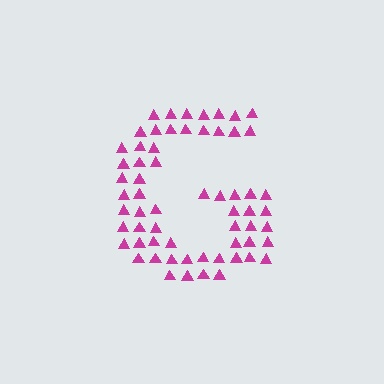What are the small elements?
The small elements are triangles.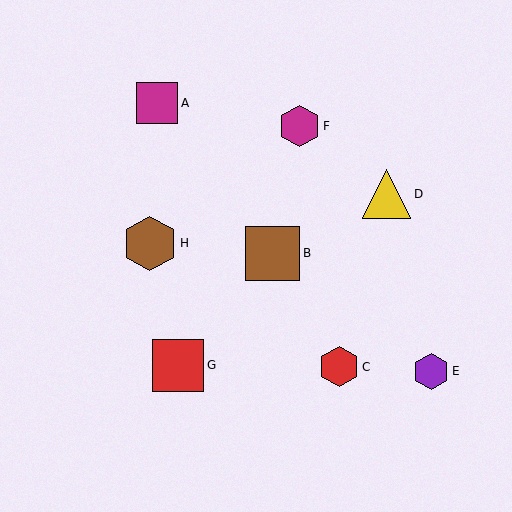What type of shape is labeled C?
Shape C is a red hexagon.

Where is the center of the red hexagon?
The center of the red hexagon is at (339, 367).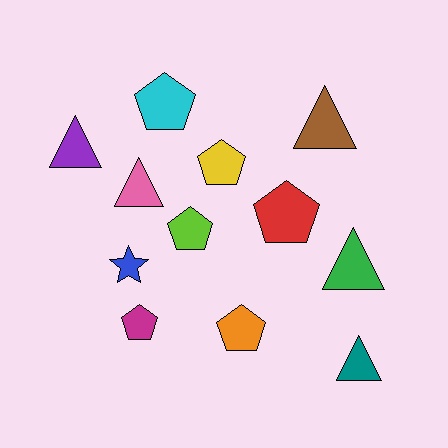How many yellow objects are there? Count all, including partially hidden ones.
There is 1 yellow object.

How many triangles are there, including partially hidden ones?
There are 5 triangles.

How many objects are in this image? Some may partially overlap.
There are 12 objects.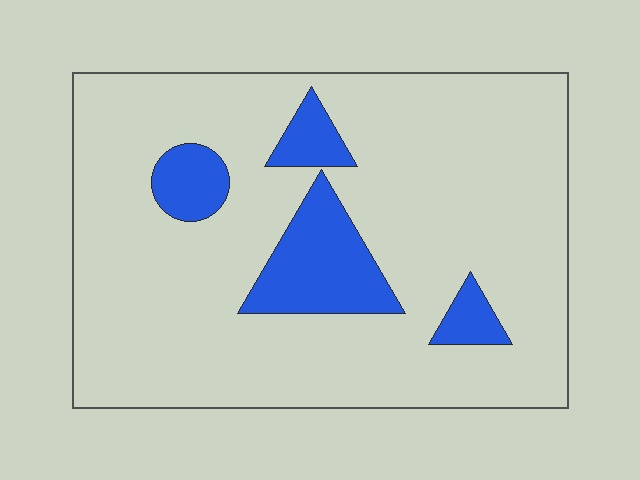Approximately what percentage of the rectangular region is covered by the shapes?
Approximately 15%.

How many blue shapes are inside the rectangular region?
4.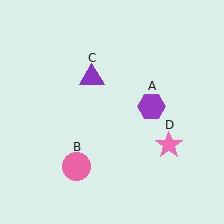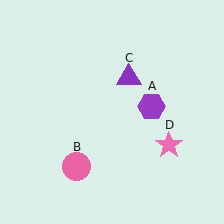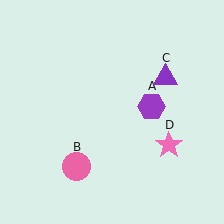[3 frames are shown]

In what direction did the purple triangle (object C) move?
The purple triangle (object C) moved right.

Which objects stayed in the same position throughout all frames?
Purple hexagon (object A) and pink circle (object B) and pink star (object D) remained stationary.